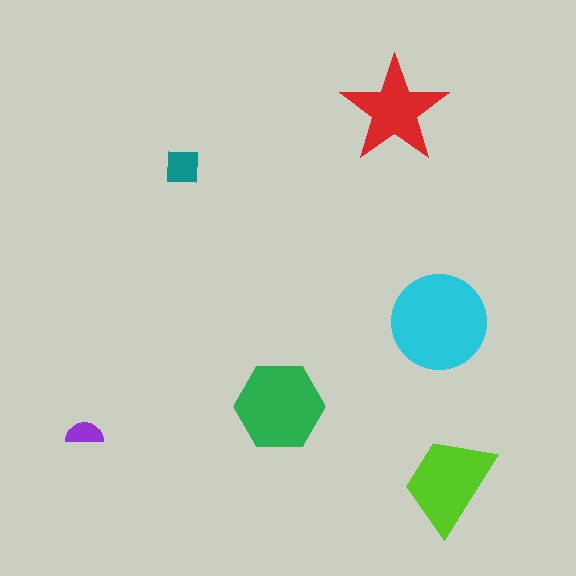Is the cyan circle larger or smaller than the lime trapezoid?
Larger.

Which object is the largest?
The cyan circle.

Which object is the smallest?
The purple semicircle.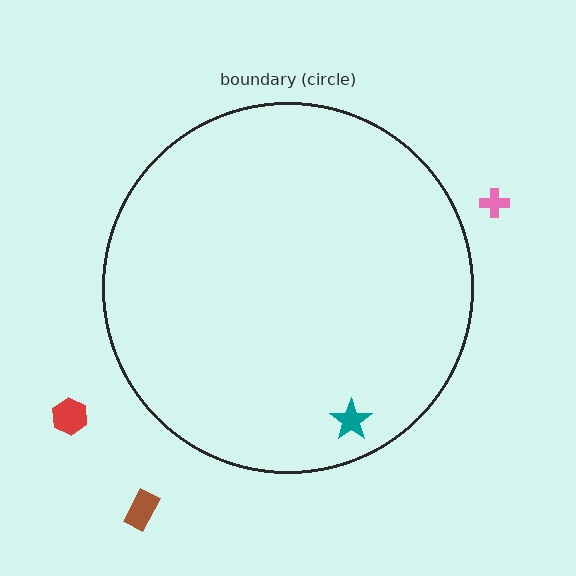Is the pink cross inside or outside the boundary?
Outside.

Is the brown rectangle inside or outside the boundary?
Outside.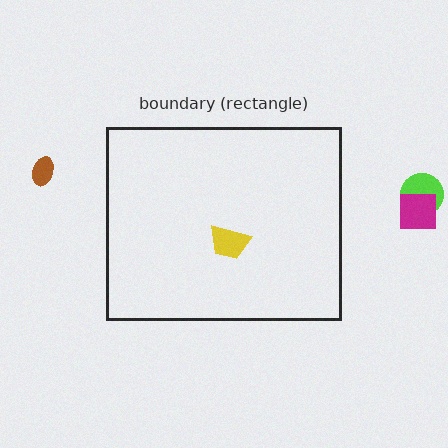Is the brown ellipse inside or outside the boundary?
Outside.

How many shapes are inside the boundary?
1 inside, 3 outside.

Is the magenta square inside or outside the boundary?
Outside.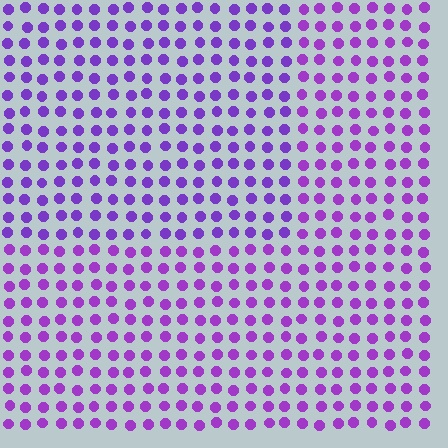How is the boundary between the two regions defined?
The boundary is defined purely by a slight shift in hue (about 16 degrees). Spacing, size, and orientation are identical on both sides.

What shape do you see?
I see a rectangle.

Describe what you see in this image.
The image is filled with small purple elements in a uniform arrangement. A rectangle-shaped region is visible where the elements are tinted to a slightly different hue, forming a subtle color boundary.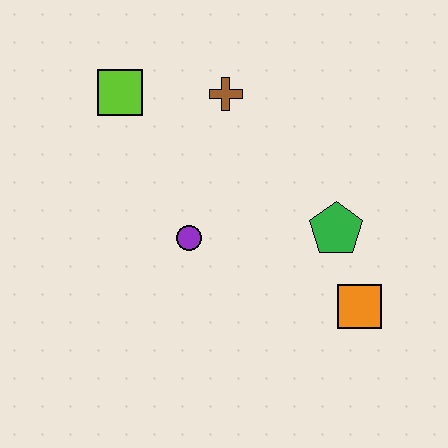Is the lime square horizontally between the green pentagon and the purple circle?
No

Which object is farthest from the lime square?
The orange square is farthest from the lime square.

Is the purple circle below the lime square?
Yes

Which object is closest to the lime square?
The brown cross is closest to the lime square.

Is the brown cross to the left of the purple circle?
No